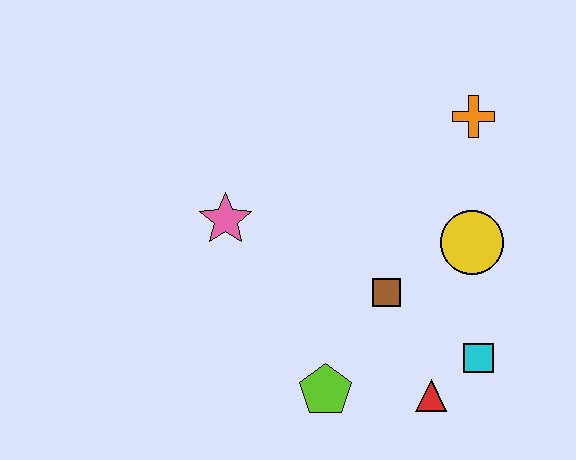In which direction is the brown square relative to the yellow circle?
The brown square is to the left of the yellow circle.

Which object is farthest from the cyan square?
The pink star is farthest from the cyan square.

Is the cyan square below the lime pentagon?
No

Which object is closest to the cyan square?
The red triangle is closest to the cyan square.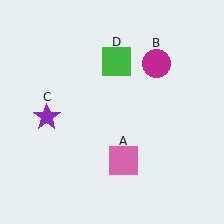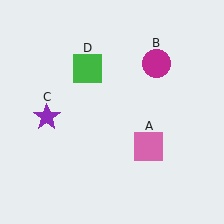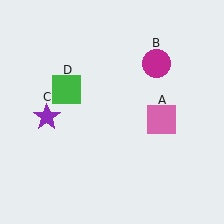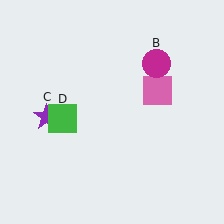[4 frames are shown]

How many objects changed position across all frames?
2 objects changed position: pink square (object A), green square (object D).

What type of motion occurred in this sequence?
The pink square (object A), green square (object D) rotated counterclockwise around the center of the scene.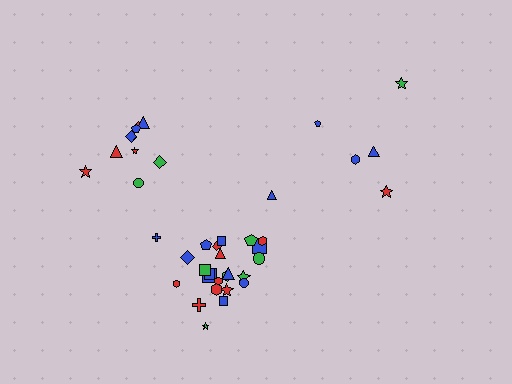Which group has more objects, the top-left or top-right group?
The top-left group.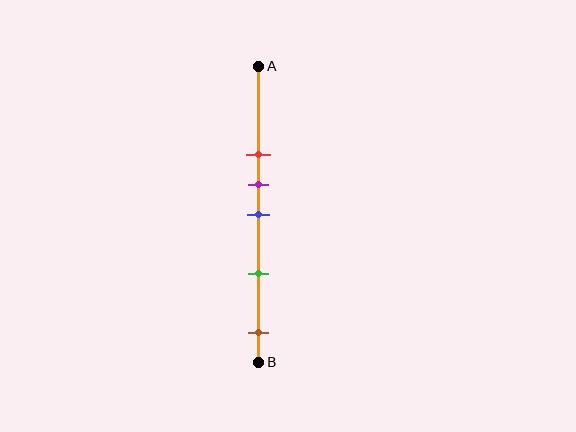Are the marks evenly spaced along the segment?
No, the marks are not evenly spaced.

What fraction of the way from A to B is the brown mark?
The brown mark is approximately 90% (0.9) of the way from A to B.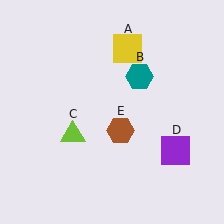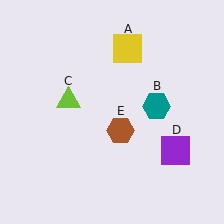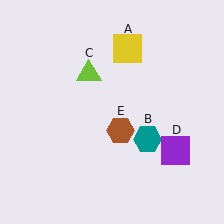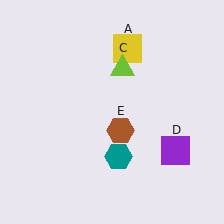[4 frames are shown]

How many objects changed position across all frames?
2 objects changed position: teal hexagon (object B), lime triangle (object C).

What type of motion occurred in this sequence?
The teal hexagon (object B), lime triangle (object C) rotated clockwise around the center of the scene.